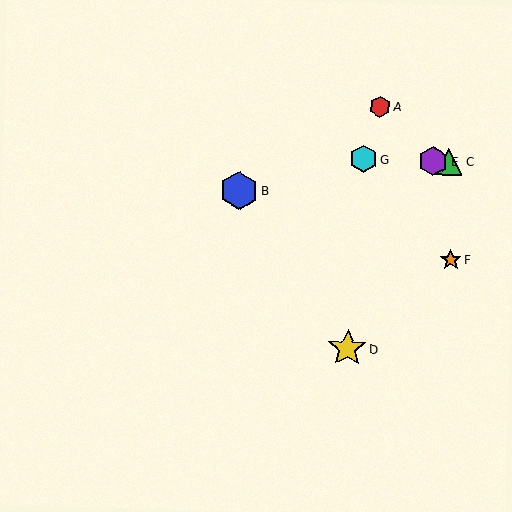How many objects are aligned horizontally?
3 objects (C, E, G) are aligned horizontally.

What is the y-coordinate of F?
Object F is at y≈260.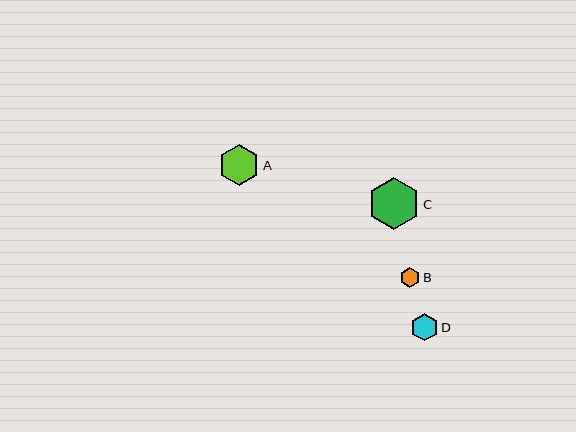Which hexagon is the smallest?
Hexagon B is the smallest with a size of approximately 20 pixels.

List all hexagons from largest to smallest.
From largest to smallest: C, A, D, B.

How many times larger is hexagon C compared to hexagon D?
Hexagon C is approximately 1.9 times the size of hexagon D.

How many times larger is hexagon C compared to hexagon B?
Hexagon C is approximately 2.5 times the size of hexagon B.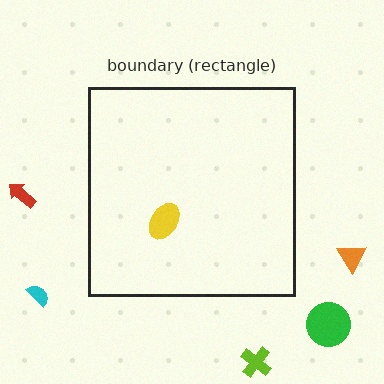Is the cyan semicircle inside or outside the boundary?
Outside.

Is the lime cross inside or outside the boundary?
Outside.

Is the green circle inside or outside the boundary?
Outside.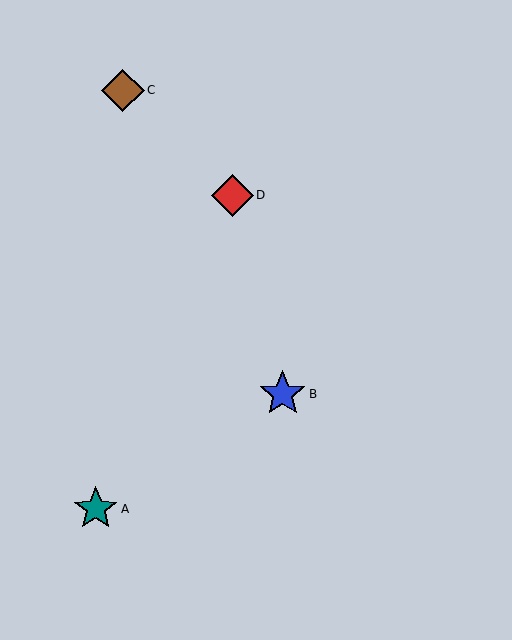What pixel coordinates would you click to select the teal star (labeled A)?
Click at (96, 509) to select the teal star A.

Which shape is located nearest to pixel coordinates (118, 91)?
The brown diamond (labeled C) at (123, 90) is nearest to that location.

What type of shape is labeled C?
Shape C is a brown diamond.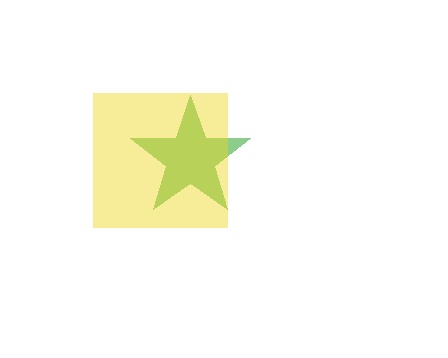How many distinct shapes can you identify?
There are 2 distinct shapes: a green star, a yellow square.